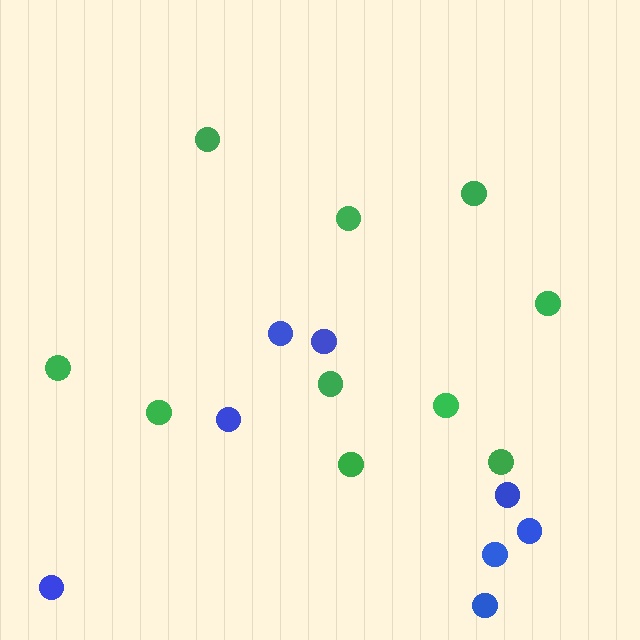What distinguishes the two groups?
There are 2 groups: one group of green circles (10) and one group of blue circles (8).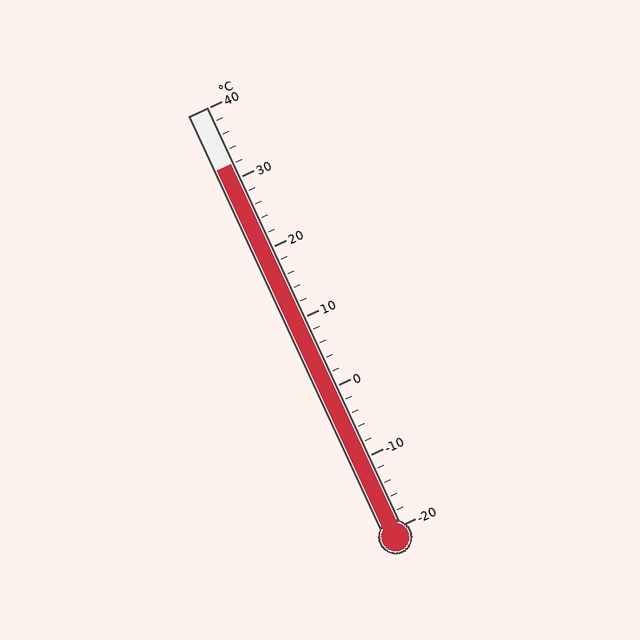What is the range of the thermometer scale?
The thermometer scale ranges from -20°C to 40°C.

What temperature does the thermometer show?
The thermometer shows approximately 32°C.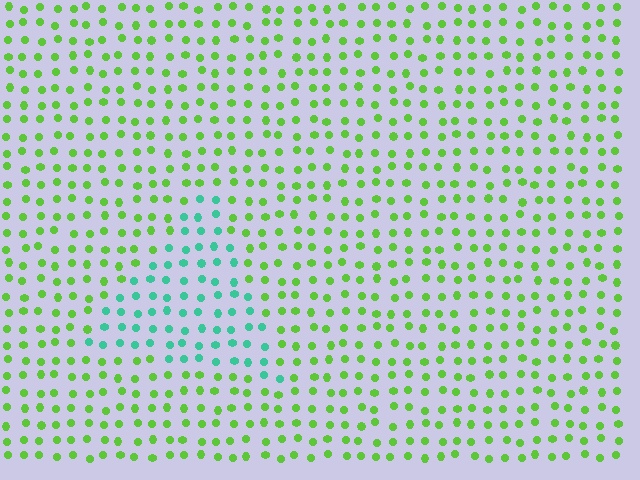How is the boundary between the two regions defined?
The boundary is defined purely by a slight shift in hue (about 56 degrees). Spacing, size, and orientation are identical on both sides.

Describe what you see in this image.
The image is filled with small lime elements in a uniform arrangement. A triangle-shaped region is visible where the elements are tinted to a slightly different hue, forming a subtle color boundary.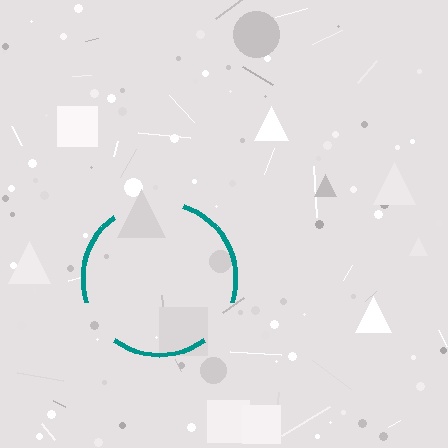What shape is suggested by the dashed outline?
The dashed outline suggests a circle.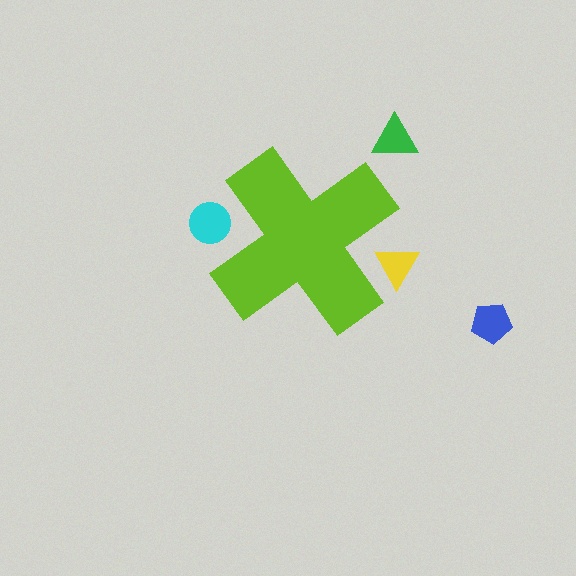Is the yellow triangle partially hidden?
Yes, the yellow triangle is partially hidden behind the lime cross.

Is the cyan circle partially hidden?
Yes, the cyan circle is partially hidden behind the lime cross.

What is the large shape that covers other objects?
A lime cross.